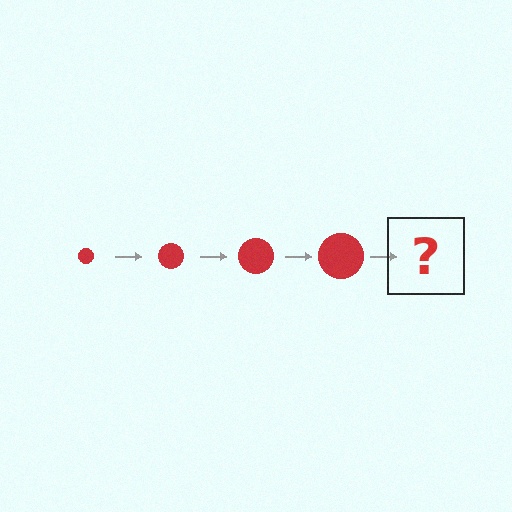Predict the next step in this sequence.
The next step is a red circle, larger than the previous one.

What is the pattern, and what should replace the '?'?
The pattern is that the circle gets progressively larger each step. The '?' should be a red circle, larger than the previous one.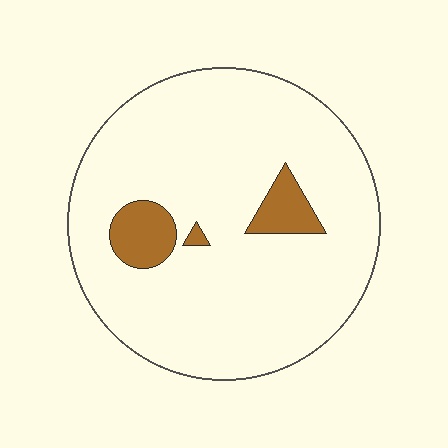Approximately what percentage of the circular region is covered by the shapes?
Approximately 10%.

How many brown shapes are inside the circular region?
3.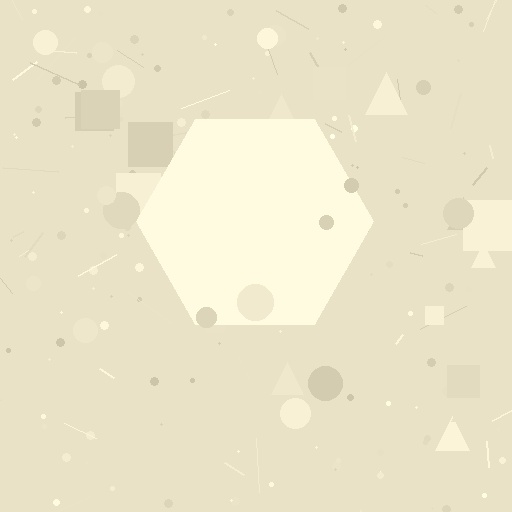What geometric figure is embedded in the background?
A hexagon is embedded in the background.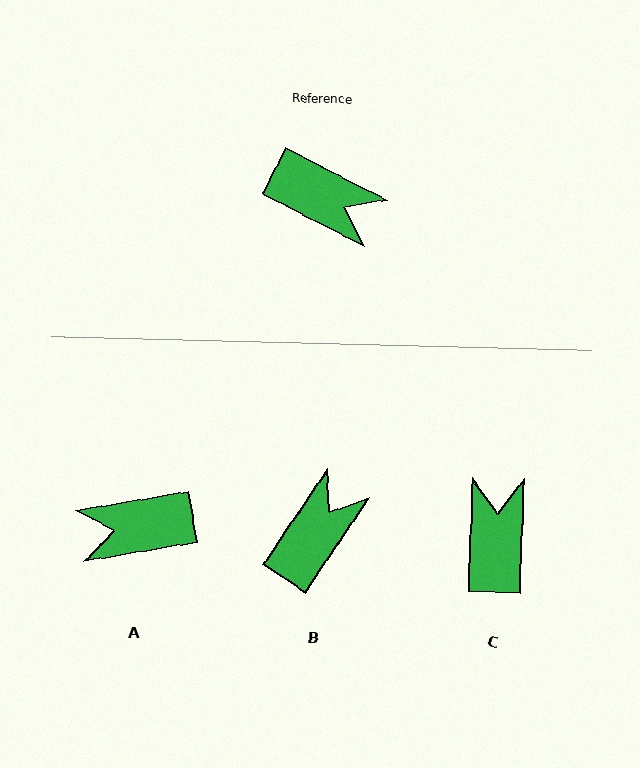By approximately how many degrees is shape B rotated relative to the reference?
Approximately 83 degrees counter-clockwise.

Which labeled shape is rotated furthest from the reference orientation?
A, about 143 degrees away.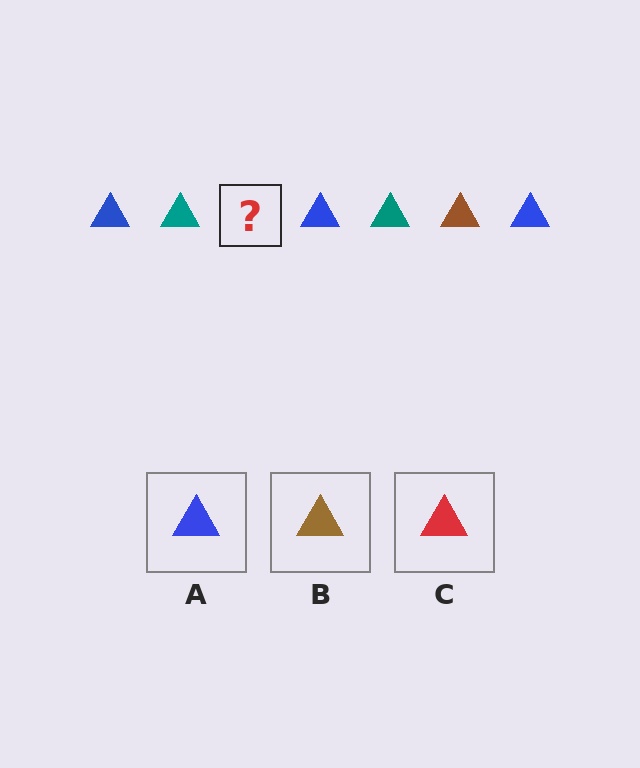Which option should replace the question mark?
Option B.